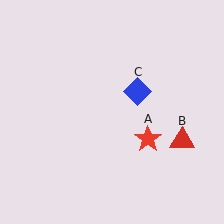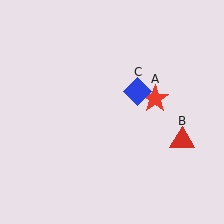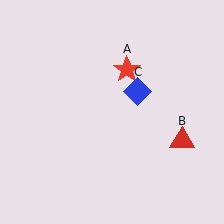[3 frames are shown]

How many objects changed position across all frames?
1 object changed position: red star (object A).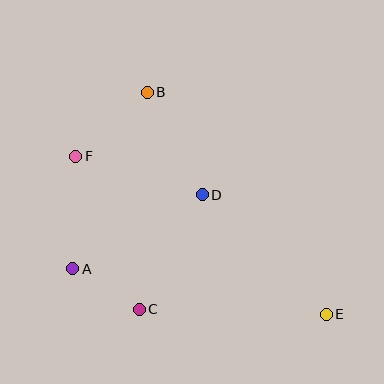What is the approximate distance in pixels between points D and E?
The distance between D and E is approximately 172 pixels.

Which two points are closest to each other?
Points A and C are closest to each other.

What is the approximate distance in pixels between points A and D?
The distance between A and D is approximately 149 pixels.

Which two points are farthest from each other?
Points E and F are farthest from each other.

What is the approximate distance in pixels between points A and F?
The distance between A and F is approximately 112 pixels.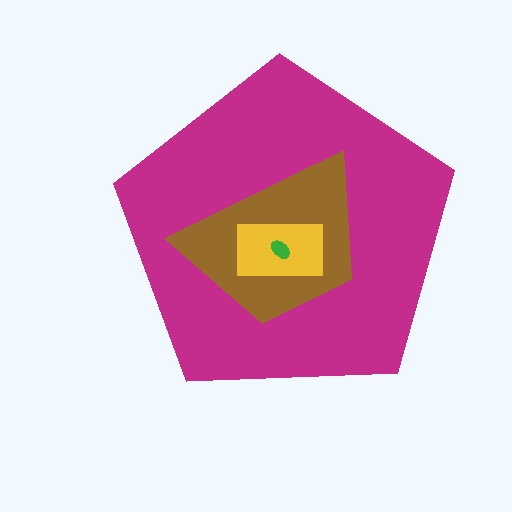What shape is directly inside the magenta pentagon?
The brown trapezoid.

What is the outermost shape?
The magenta pentagon.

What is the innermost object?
The green ellipse.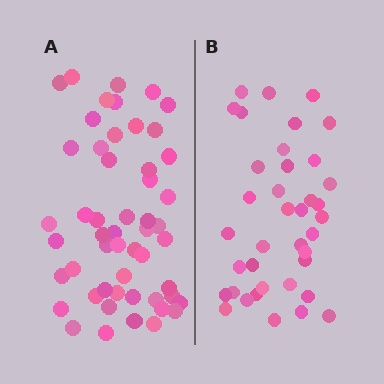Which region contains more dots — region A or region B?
Region A (the left region) has more dots.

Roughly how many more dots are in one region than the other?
Region A has approximately 15 more dots than region B.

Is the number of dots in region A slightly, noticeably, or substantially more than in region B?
Region A has noticeably more, but not dramatically so. The ratio is roughly 1.4 to 1.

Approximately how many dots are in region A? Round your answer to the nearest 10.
About 50 dots. (The exact count is 52, which rounds to 50.)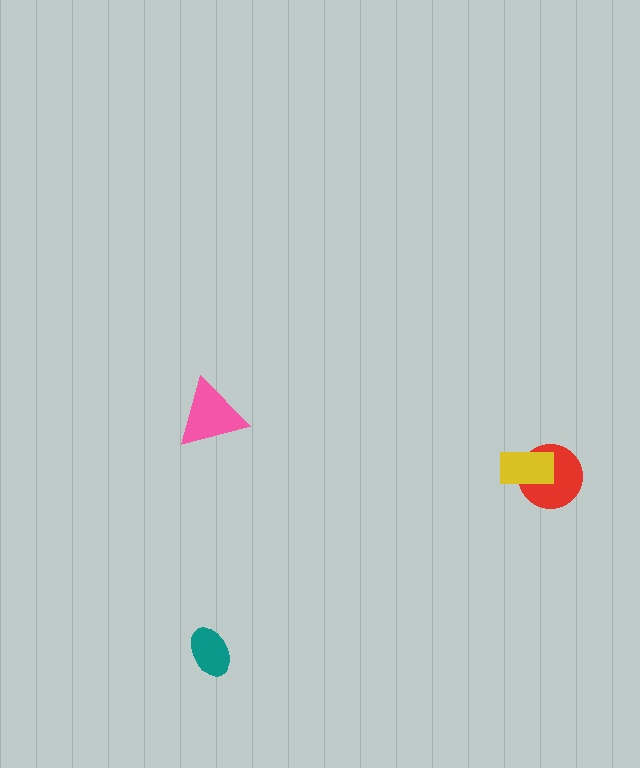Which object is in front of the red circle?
The yellow rectangle is in front of the red circle.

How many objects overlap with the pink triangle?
0 objects overlap with the pink triangle.